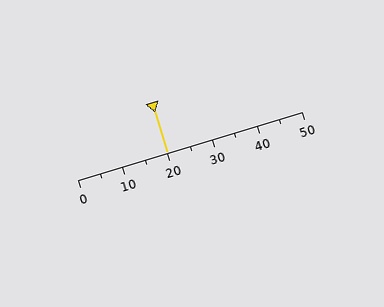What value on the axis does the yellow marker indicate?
The marker indicates approximately 20.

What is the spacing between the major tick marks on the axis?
The major ticks are spaced 10 apart.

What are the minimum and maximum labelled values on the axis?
The axis runs from 0 to 50.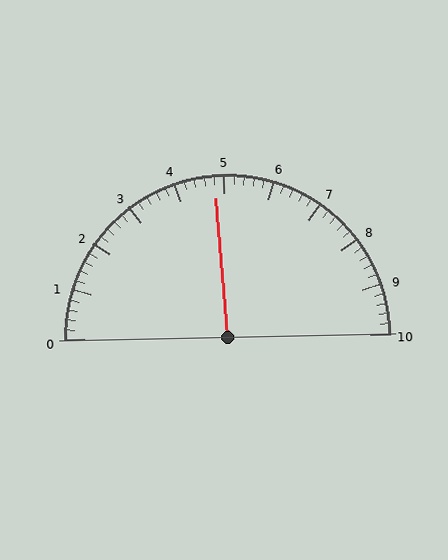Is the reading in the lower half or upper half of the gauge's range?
The reading is in the lower half of the range (0 to 10).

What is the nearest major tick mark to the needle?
The nearest major tick mark is 5.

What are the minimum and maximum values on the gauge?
The gauge ranges from 0 to 10.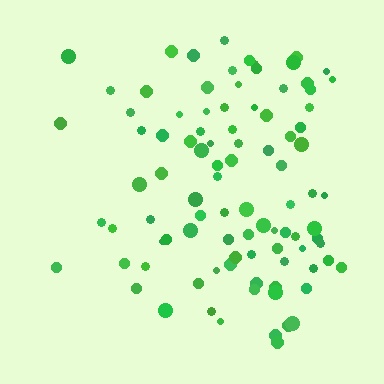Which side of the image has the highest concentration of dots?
The right.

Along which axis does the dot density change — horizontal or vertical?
Horizontal.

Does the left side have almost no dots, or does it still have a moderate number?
Still a moderate number, just noticeably fewer than the right.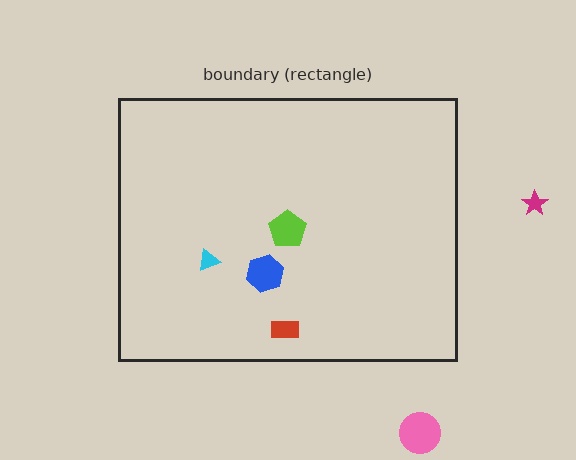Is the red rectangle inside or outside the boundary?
Inside.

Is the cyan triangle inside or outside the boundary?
Inside.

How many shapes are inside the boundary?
4 inside, 2 outside.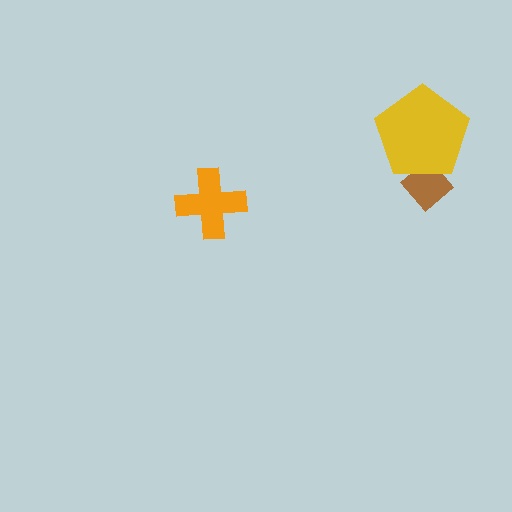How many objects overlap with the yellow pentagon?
1 object overlaps with the yellow pentagon.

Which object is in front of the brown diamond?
The yellow pentagon is in front of the brown diamond.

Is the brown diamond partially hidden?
Yes, it is partially covered by another shape.